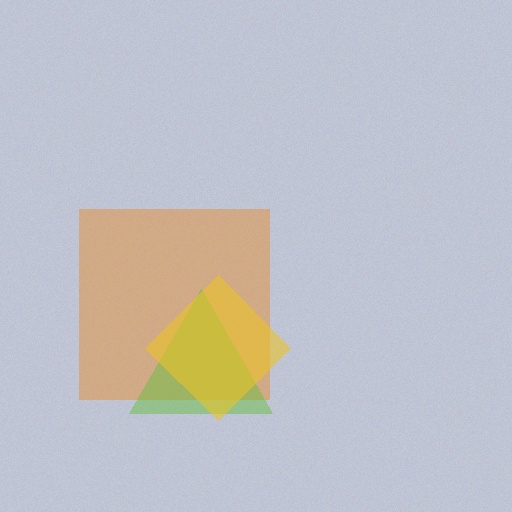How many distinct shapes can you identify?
There are 3 distinct shapes: an orange square, a lime triangle, a yellow diamond.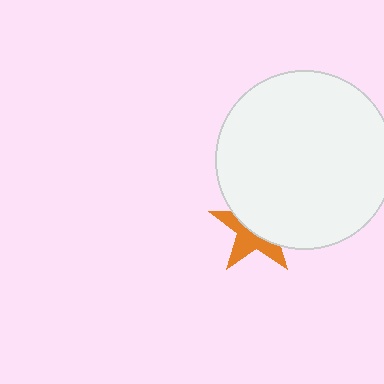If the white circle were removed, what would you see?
You would see the complete orange star.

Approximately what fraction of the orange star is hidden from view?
Roughly 56% of the orange star is hidden behind the white circle.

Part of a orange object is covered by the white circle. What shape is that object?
It is a star.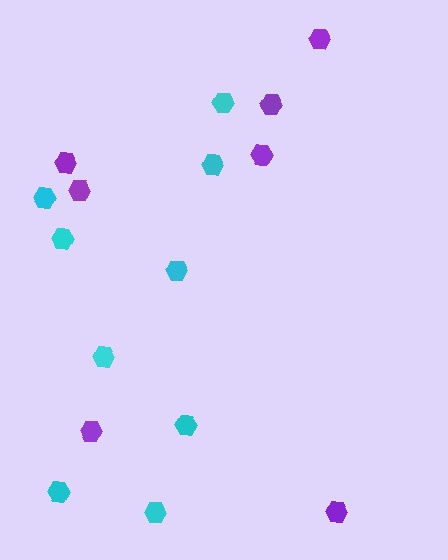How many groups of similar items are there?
There are 2 groups: one group of purple hexagons (7) and one group of cyan hexagons (9).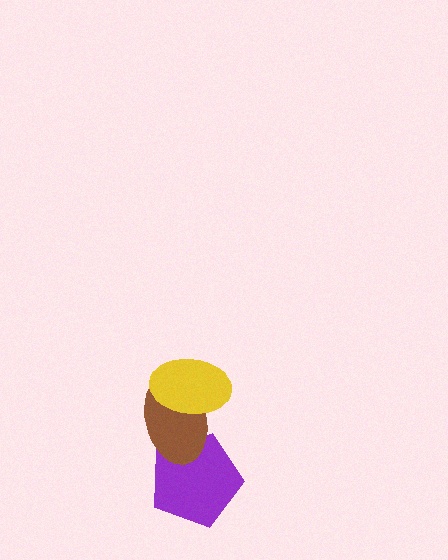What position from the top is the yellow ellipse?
The yellow ellipse is 1st from the top.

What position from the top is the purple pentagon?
The purple pentagon is 3rd from the top.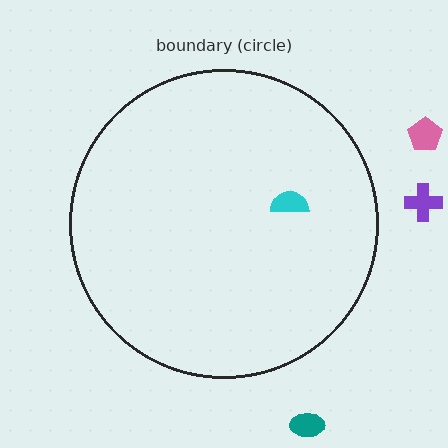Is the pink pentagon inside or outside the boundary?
Outside.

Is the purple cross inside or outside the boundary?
Outside.